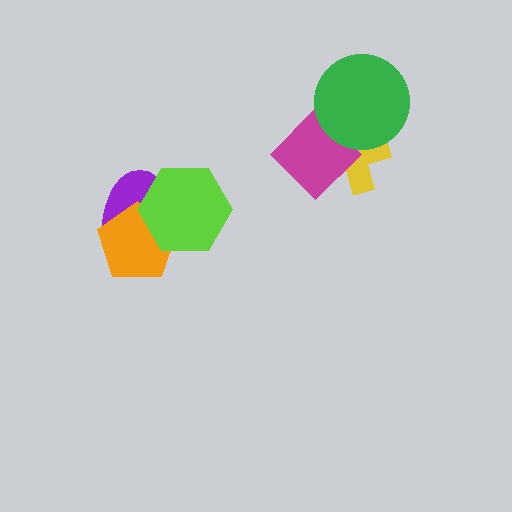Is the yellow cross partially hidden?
Yes, it is partially covered by another shape.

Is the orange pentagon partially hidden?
Yes, it is partially covered by another shape.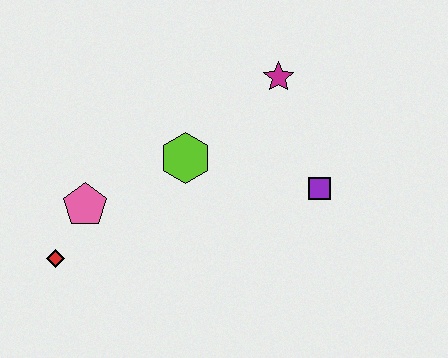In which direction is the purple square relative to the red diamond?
The purple square is to the right of the red diamond.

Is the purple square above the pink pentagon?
Yes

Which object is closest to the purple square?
The magenta star is closest to the purple square.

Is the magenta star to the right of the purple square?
No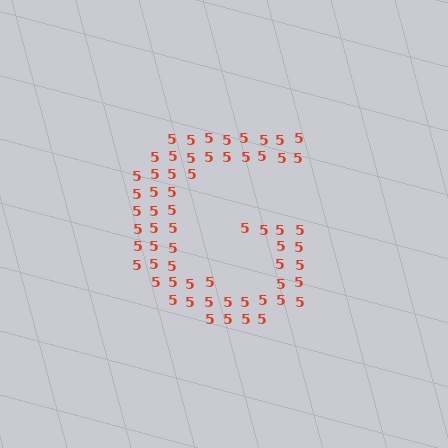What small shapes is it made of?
It is made of small digit 5's.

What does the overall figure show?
The overall figure shows the letter G.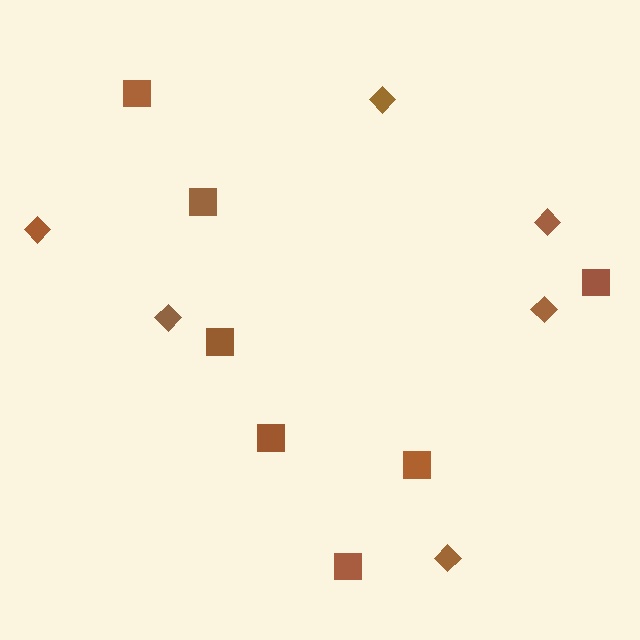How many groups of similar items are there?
There are 2 groups: one group of squares (7) and one group of diamonds (6).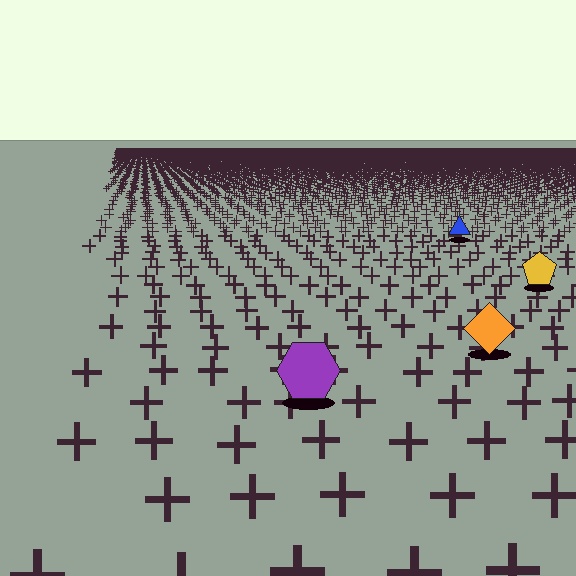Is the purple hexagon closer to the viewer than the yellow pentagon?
Yes. The purple hexagon is closer — you can tell from the texture gradient: the ground texture is coarser near it.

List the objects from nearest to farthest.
From nearest to farthest: the purple hexagon, the orange diamond, the yellow pentagon, the blue triangle.